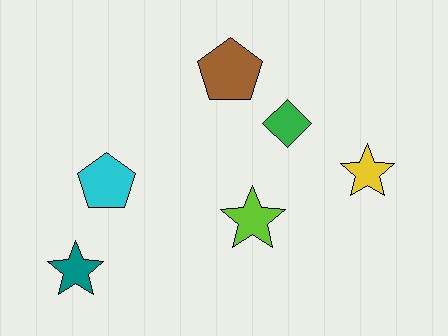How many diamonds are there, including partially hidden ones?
There is 1 diamond.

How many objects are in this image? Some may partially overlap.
There are 6 objects.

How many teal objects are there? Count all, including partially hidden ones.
There is 1 teal object.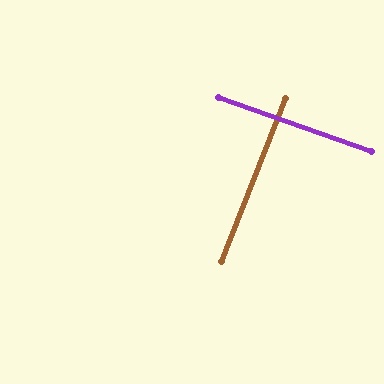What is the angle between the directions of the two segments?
Approximately 88 degrees.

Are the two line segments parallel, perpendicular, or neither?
Perpendicular — they meet at approximately 88°.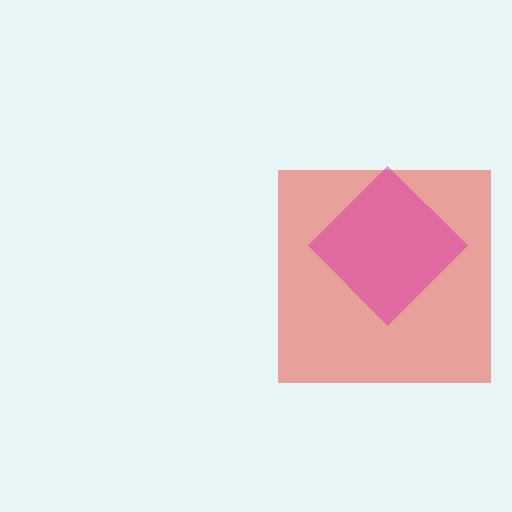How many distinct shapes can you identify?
There are 2 distinct shapes: a red square, a magenta diamond.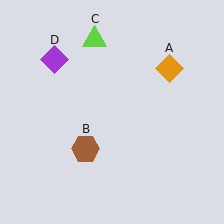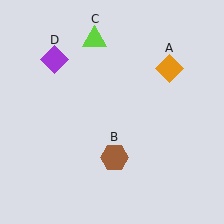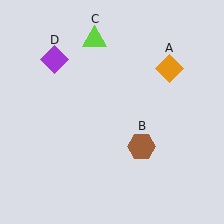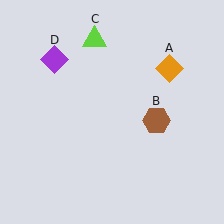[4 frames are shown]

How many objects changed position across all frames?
1 object changed position: brown hexagon (object B).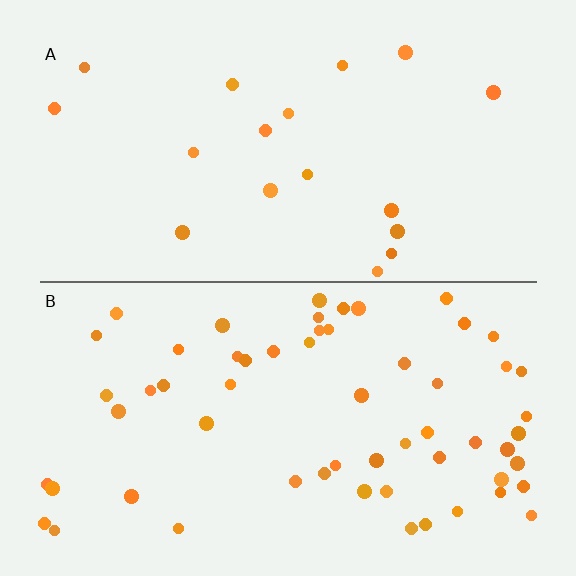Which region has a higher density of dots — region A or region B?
B (the bottom).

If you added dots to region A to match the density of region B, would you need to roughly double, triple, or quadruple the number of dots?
Approximately triple.